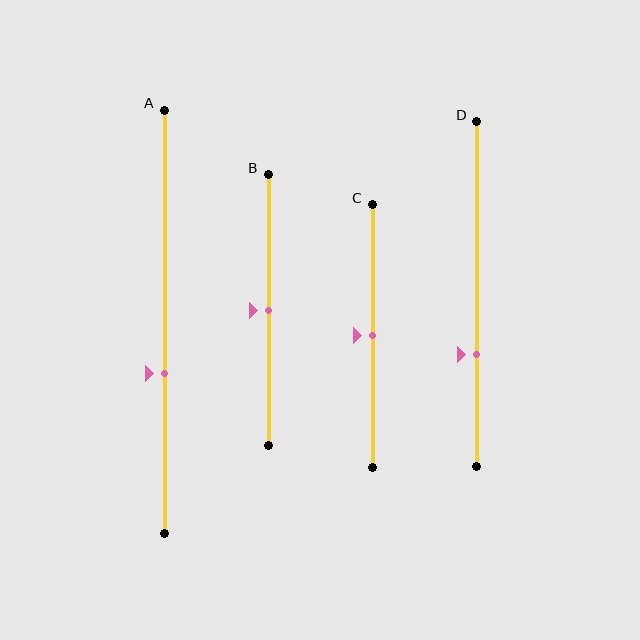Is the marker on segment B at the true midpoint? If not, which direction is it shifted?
Yes, the marker on segment B is at the true midpoint.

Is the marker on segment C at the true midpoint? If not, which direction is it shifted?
Yes, the marker on segment C is at the true midpoint.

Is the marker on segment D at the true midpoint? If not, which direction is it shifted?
No, the marker on segment D is shifted downward by about 17% of the segment length.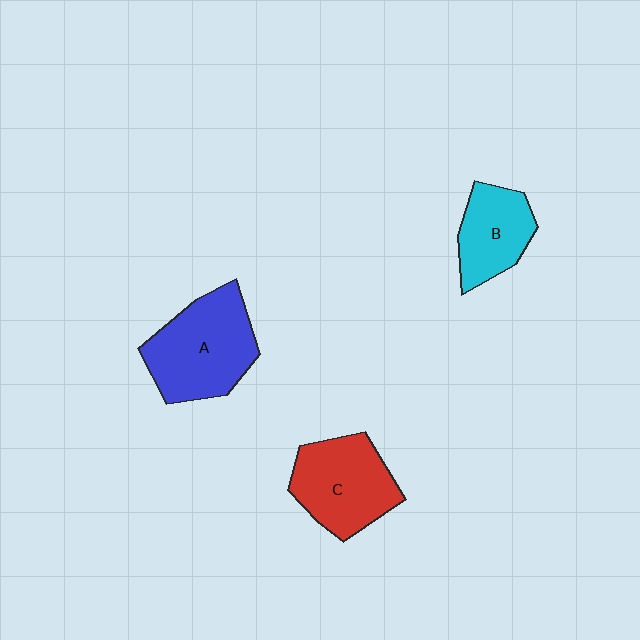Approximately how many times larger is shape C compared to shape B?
Approximately 1.4 times.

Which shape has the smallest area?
Shape B (cyan).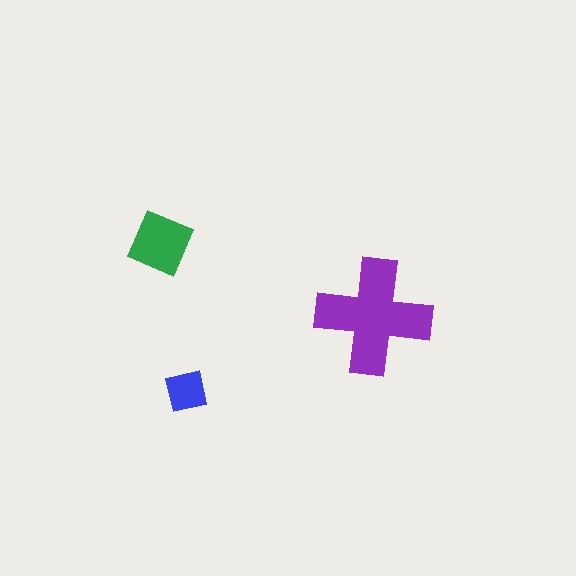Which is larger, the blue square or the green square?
The green square.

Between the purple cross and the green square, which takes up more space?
The purple cross.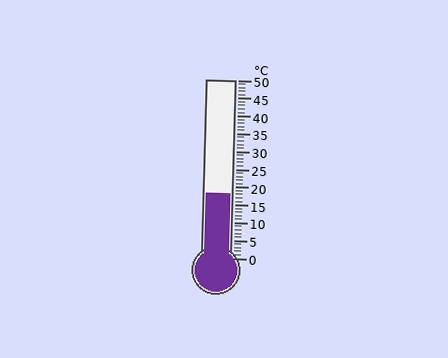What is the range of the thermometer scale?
The thermometer scale ranges from 0°C to 50°C.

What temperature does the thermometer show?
The thermometer shows approximately 18°C.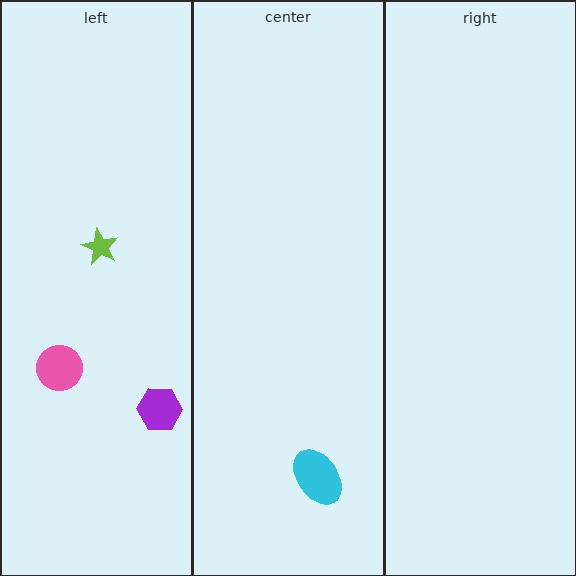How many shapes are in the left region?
3.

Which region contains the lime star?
The left region.